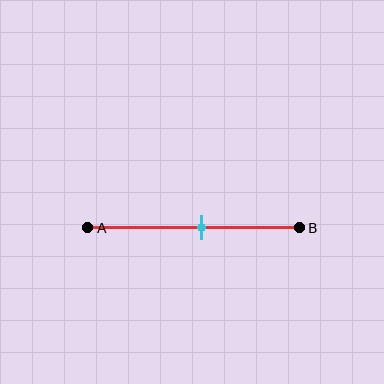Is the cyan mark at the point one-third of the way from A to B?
No, the mark is at about 55% from A, not at the 33% one-third point.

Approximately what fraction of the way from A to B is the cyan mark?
The cyan mark is approximately 55% of the way from A to B.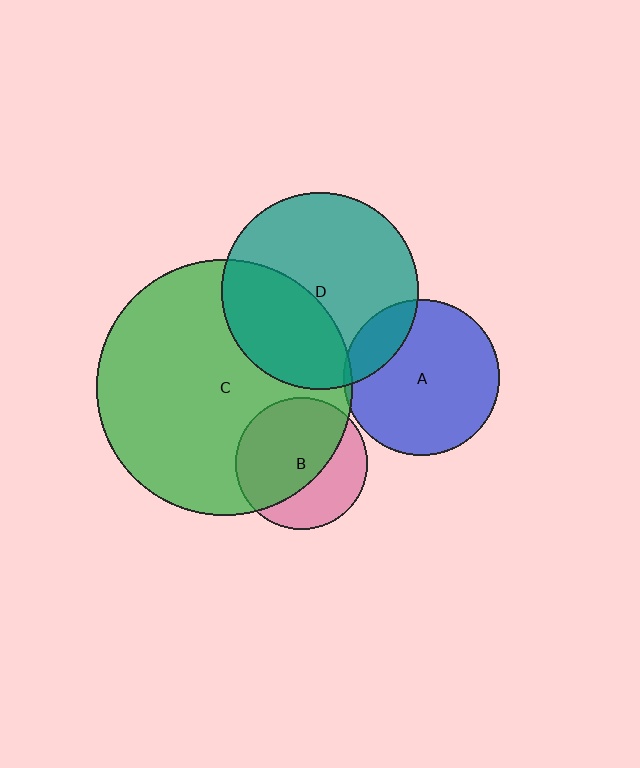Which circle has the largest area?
Circle C (green).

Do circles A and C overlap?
Yes.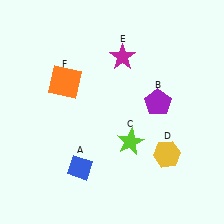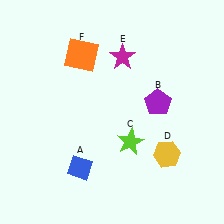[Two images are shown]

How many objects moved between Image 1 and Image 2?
1 object moved between the two images.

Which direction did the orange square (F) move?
The orange square (F) moved up.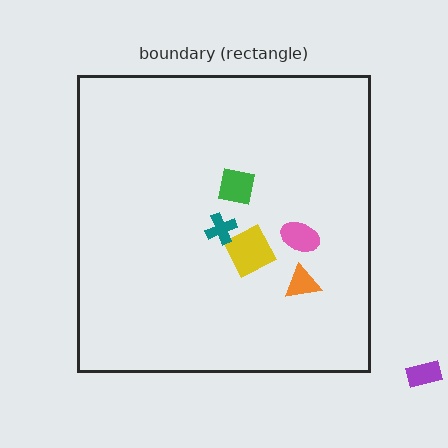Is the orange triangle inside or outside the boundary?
Inside.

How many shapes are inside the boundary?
5 inside, 1 outside.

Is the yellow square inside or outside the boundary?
Inside.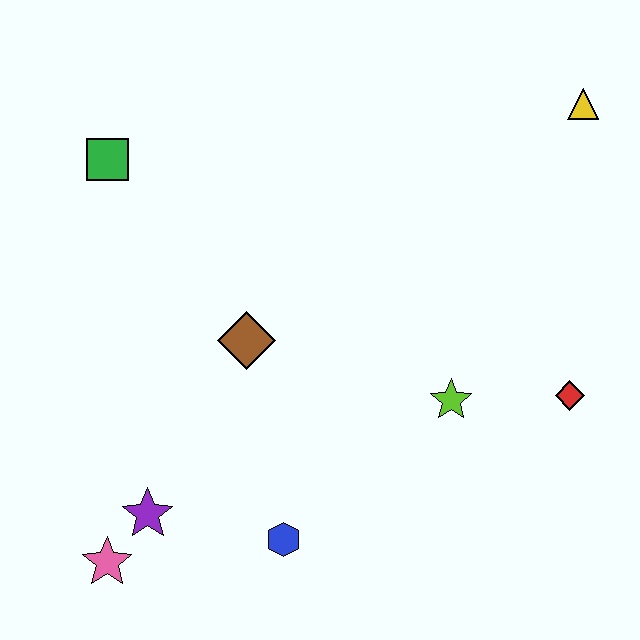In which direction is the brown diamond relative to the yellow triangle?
The brown diamond is to the left of the yellow triangle.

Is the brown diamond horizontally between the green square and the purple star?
No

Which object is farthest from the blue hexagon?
The yellow triangle is farthest from the blue hexagon.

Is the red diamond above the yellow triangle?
No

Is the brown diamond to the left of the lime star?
Yes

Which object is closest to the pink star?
The purple star is closest to the pink star.